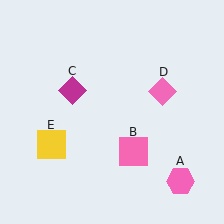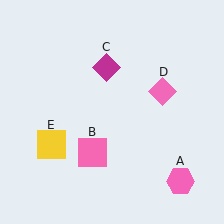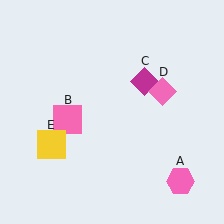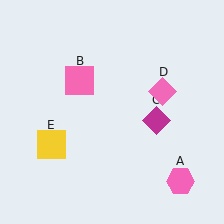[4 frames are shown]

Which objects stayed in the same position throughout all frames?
Pink hexagon (object A) and pink diamond (object D) and yellow square (object E) remained stationary.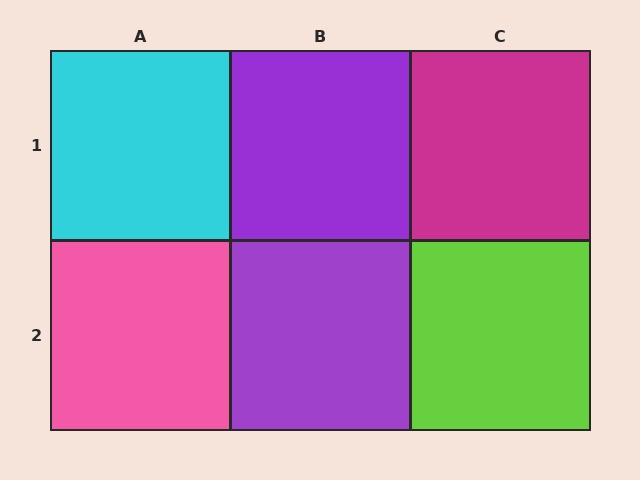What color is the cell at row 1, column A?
Cyan.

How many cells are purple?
2 cells are purple.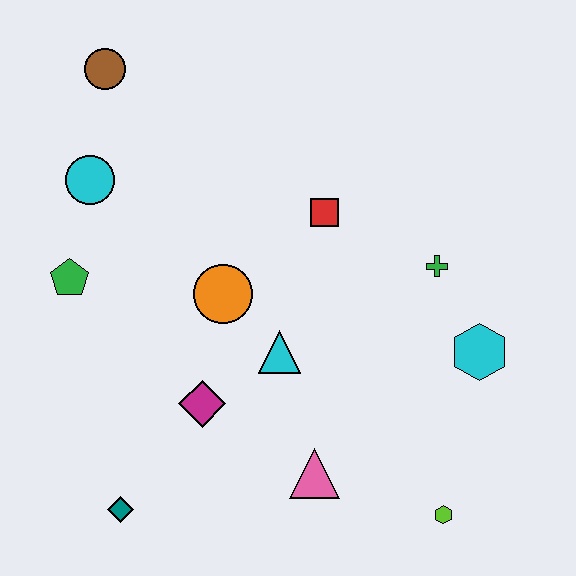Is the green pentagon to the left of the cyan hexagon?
Yes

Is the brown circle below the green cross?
No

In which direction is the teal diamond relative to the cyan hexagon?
The teal diamond is to the left of the cyan hexagon.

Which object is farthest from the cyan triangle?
The brown circle is farthest from the cyan triangle.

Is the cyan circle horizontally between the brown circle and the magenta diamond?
No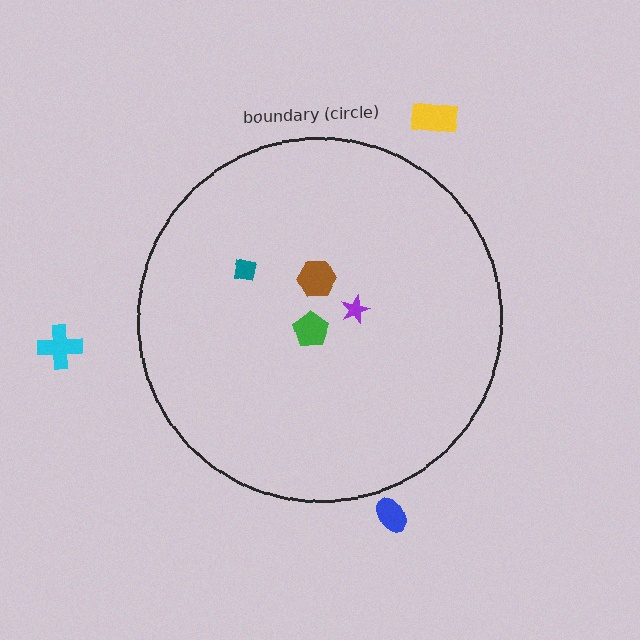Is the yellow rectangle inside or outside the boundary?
Outside.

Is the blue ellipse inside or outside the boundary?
Outside.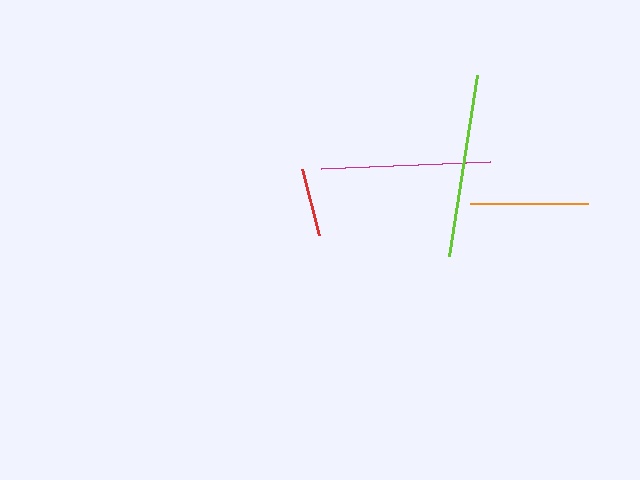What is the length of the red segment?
The red segment is approximately 68 pixels long.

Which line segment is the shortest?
The red line is the shortest at approximately 68 pixels.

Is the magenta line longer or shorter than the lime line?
The lime line is longer than the magenta line.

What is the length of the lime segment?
The lime segment is approximately 184 pixels long.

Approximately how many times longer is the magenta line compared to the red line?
The magenta line is approximately 2.5 times the length of the red line.